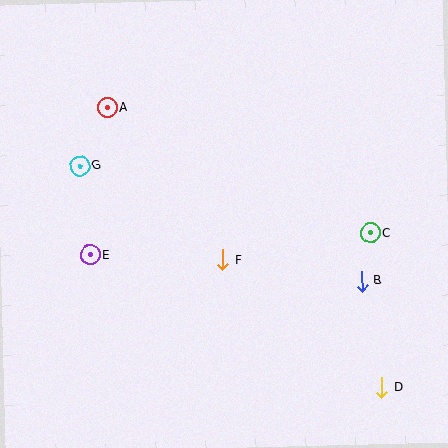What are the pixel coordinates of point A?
Point A is at (108, 108).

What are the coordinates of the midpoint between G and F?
The midpoint between G and F is at (151, 213).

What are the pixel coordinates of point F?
Point F is at (222, 260).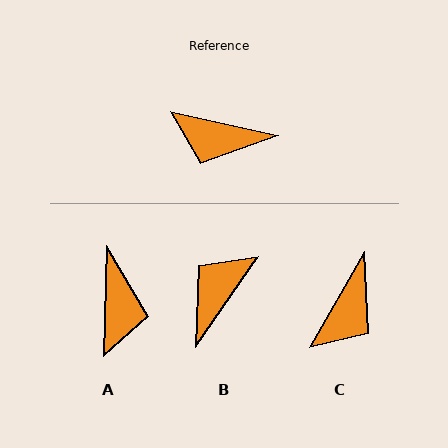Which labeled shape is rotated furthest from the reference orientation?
B, about 113 degrees away.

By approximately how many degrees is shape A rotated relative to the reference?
Approximately 100 degrees counter-clockwise.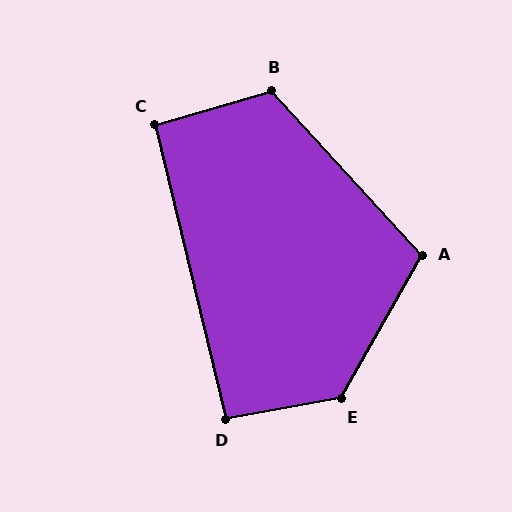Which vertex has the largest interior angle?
E, at approximately 129 degrees.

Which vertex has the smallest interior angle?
C, at approximately 93 degrees.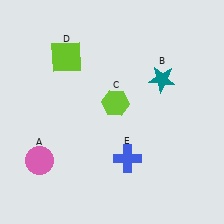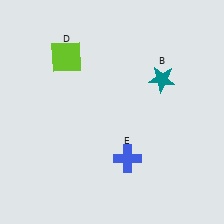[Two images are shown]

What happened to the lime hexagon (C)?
The lime hexagon (C) was removed in Image 2. It was in the top-right area of Image 1.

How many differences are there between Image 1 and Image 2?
There are 2 differences between the two images.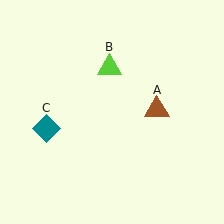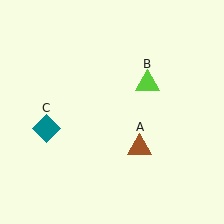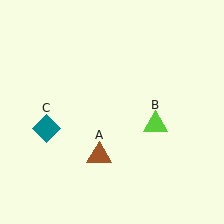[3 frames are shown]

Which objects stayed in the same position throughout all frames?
Teal diamond (object C) remained stationary.